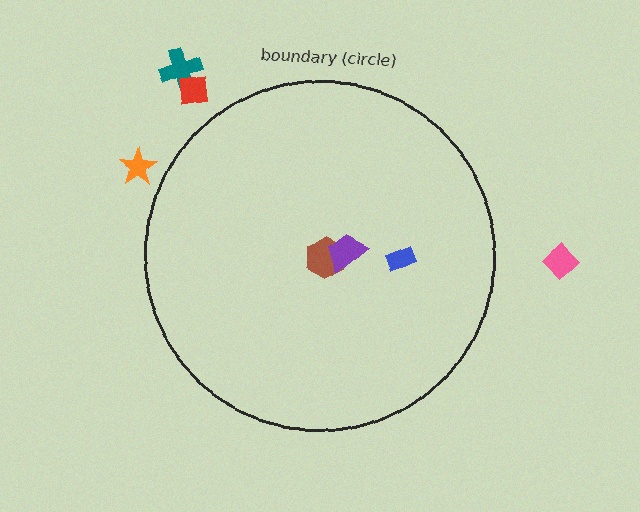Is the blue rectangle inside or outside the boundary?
Inside.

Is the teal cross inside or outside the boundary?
Outside.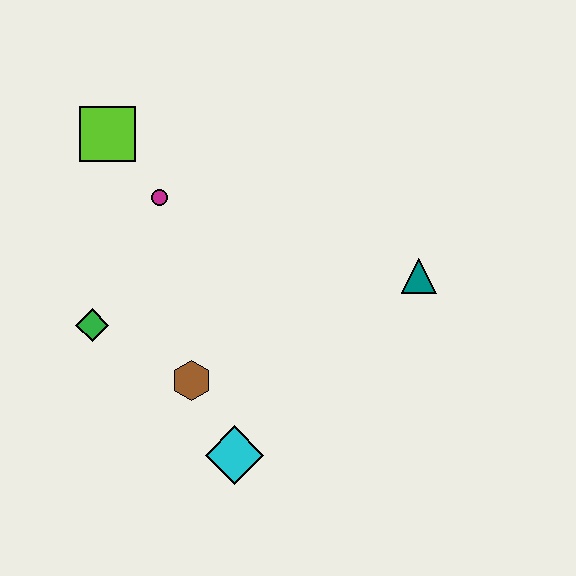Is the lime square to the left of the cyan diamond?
Yes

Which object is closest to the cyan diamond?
The brown hexagon is closest to the cyan diamond.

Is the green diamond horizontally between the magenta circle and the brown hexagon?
No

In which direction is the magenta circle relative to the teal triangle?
The magenta circle is to the left of the teal triangle.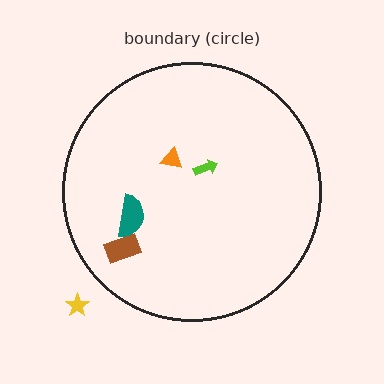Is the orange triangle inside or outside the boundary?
Inside.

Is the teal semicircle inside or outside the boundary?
Inside.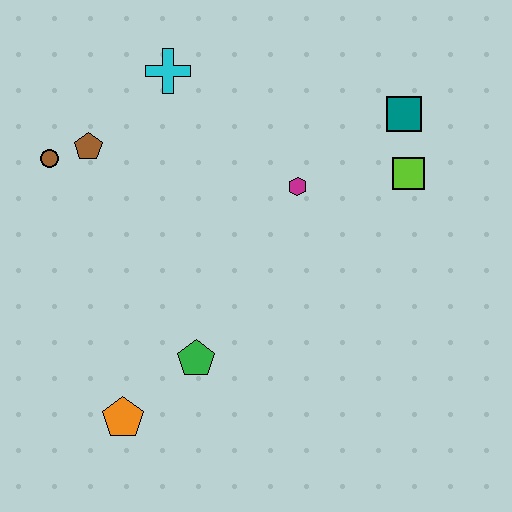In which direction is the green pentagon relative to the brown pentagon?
The green pentagon is below the brown pentagon.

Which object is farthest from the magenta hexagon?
The orange pentagon is farthest from the magenta hexagon.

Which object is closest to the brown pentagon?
The brown circle is closest to the brown pentagon.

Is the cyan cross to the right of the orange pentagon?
Yes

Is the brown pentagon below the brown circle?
No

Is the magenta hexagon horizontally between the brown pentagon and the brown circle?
No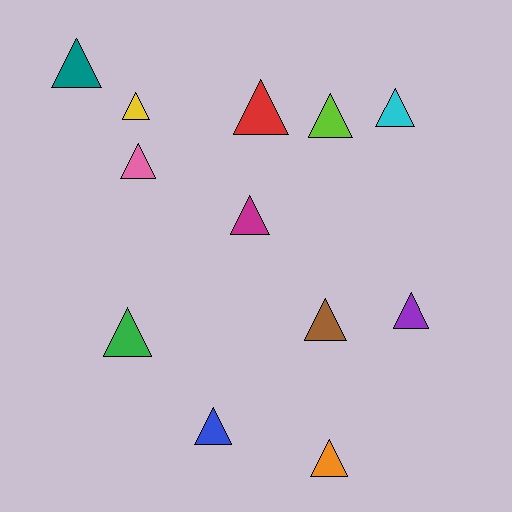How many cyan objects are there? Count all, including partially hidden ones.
There is 1 cyan object.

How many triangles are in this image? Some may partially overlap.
There are 12 triangles.